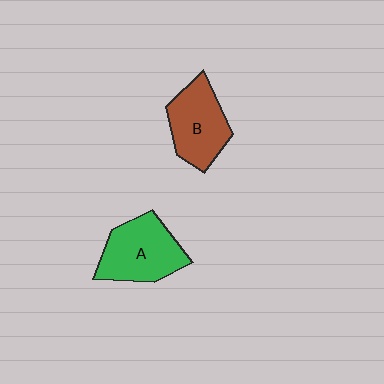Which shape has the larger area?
Shape A (green).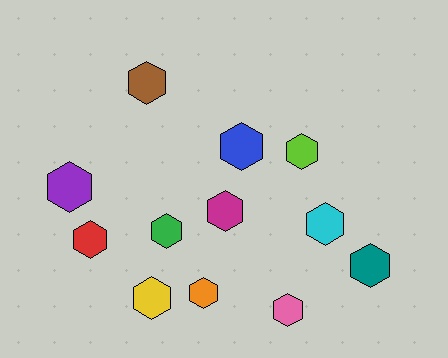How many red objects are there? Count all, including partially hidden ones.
There is 1 red object.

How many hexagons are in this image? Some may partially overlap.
There are 12 hexagons.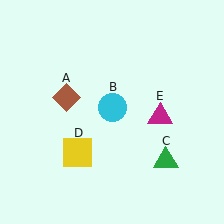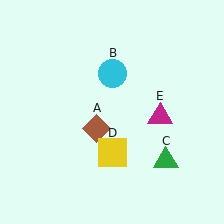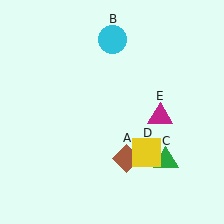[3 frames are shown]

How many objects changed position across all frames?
3 objects changed position: brown diamond (object A), cyan circle (object B), yellow square (object D).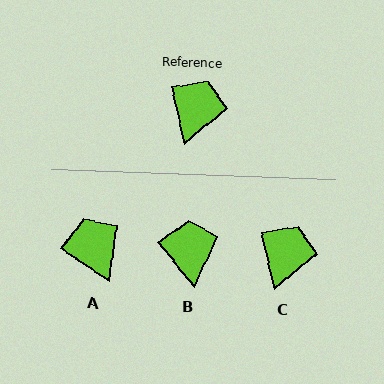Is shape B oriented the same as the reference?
No, it is off by about 26 degrees.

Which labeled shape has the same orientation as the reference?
C.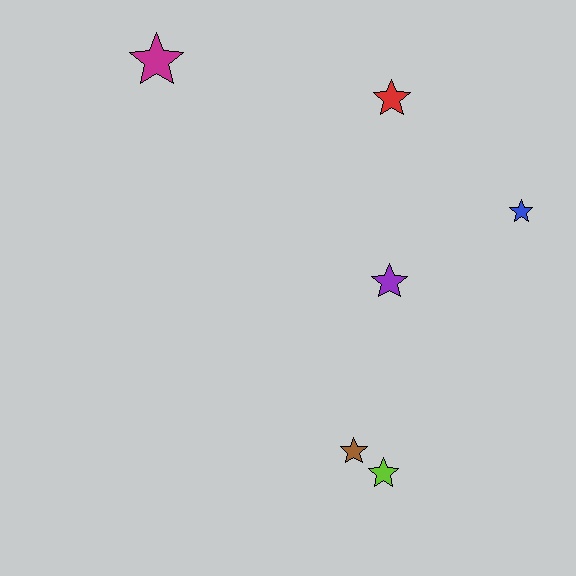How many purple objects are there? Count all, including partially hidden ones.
There is 1 purple object.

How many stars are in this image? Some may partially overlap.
There are 6 stars.